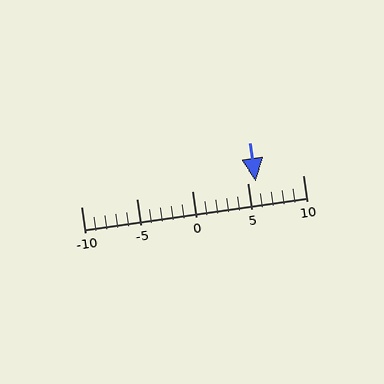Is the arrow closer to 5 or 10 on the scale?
The arrow is closer to 5.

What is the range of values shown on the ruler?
The ruler shows values from -10 to 10.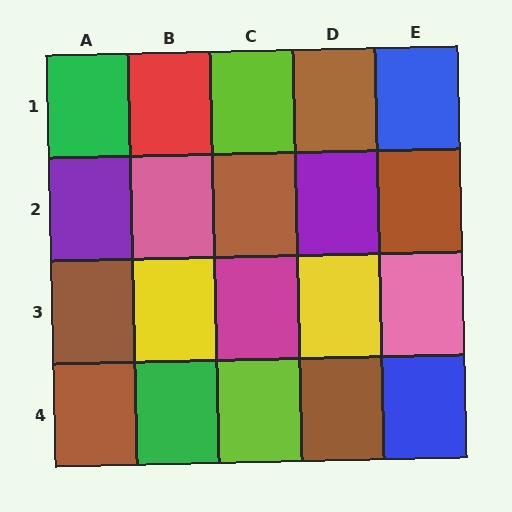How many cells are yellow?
2 cells are yellow.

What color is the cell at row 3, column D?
Yellow.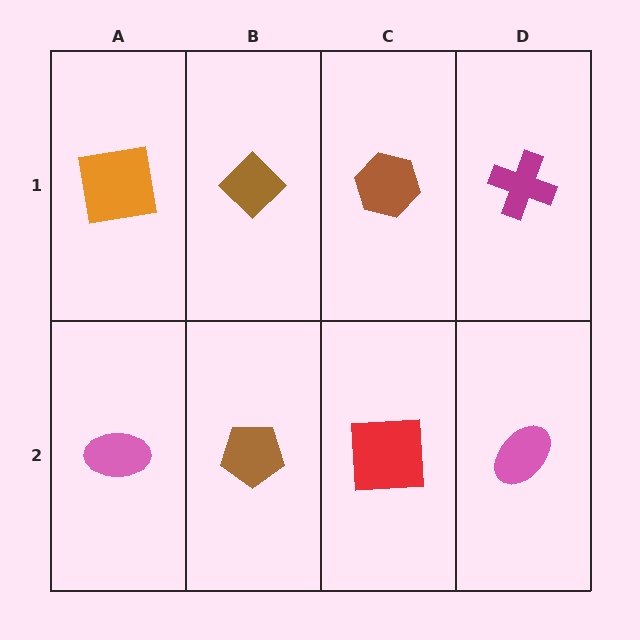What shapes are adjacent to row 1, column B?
A brown pentagon (row 2, column B), an orange square (row 1, column A), a brown hexagon (row 1, column C).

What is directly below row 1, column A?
A pink ellipse.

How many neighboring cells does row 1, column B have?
3.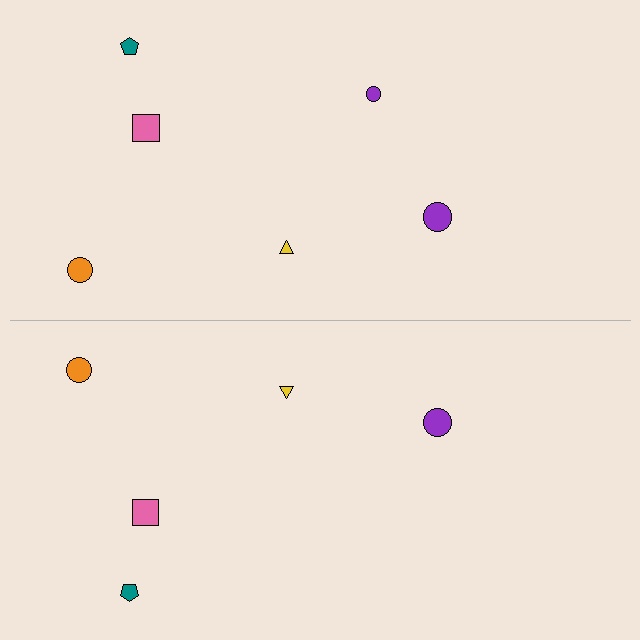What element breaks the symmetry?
A purple circle is missing from the bottom side.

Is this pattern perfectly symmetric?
No, the pattern is not perfectly symmetric. A purple circle is missing from the bottom side.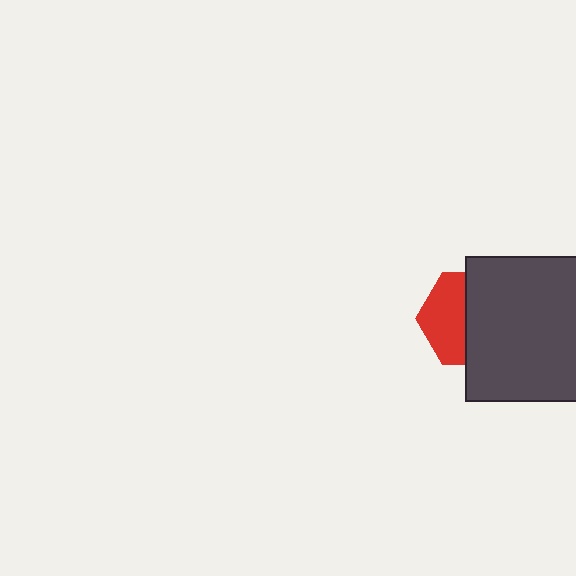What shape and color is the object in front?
The object in front is a dark gray square.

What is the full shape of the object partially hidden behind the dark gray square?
The partially hidden object is a red hexagon.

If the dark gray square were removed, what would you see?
You would see the complete red hexagon.